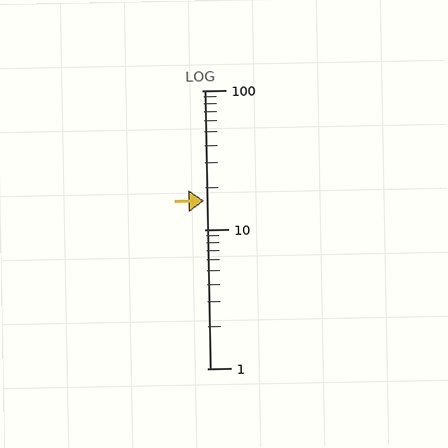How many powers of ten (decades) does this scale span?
The scale spans 2 decades, from 1 to 100.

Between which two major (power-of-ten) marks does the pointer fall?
The pointer is between 10 and 100.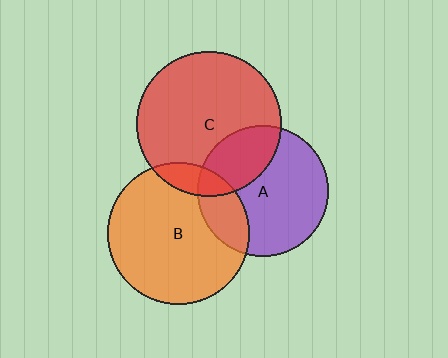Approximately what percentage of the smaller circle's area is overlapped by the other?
Approximately 30%.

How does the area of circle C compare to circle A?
Approximately 1.2 times.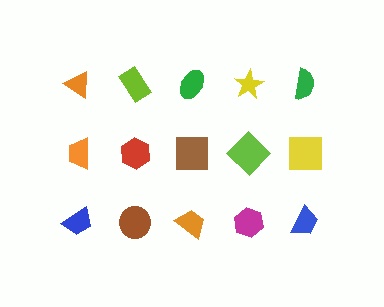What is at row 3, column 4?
A magenta hexagon.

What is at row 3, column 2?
A brown circle.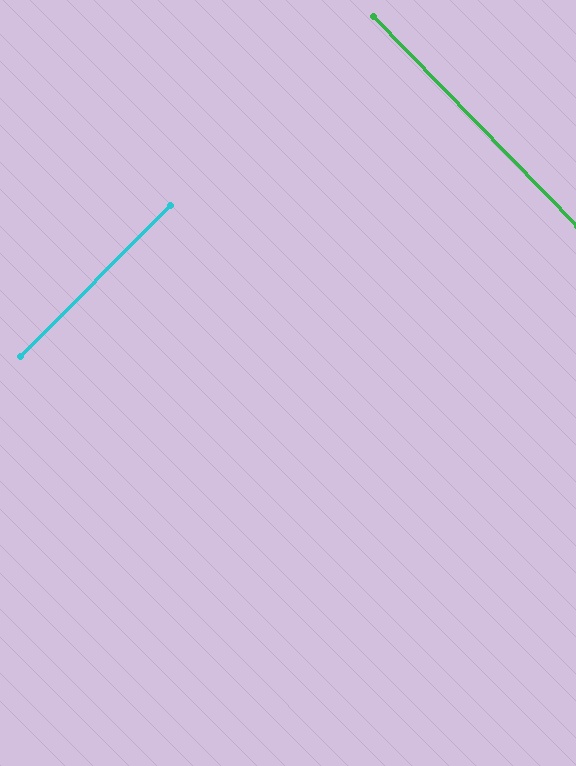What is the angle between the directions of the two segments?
Approximately 89 degrees.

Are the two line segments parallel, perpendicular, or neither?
Perpendicular — they meet at approximately 89°.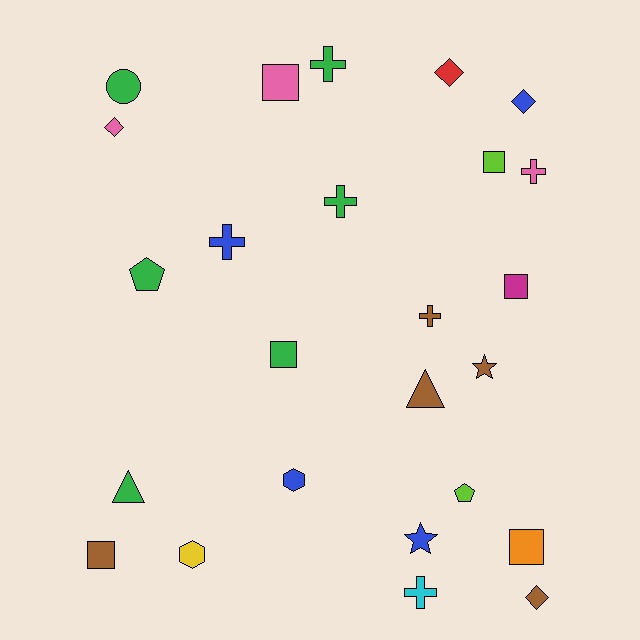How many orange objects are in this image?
There is 1 orange object.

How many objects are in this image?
There are 25 objects.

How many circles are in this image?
There is 1 circle.